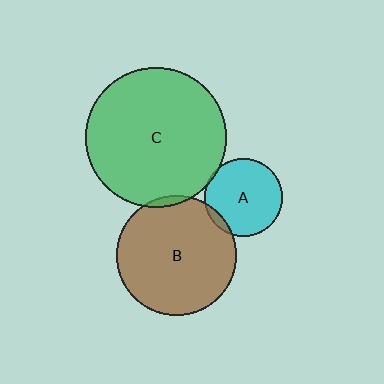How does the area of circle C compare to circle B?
Approximately 1.4 times.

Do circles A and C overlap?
Yes.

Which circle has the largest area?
Circle C (green).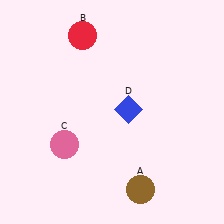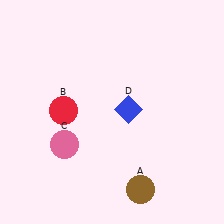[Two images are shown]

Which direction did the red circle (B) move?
The red circle (B) moved down.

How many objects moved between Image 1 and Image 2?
1 object moved between the two images.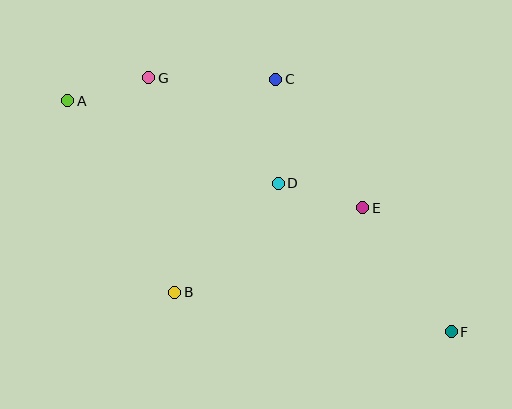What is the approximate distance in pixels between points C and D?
The distance between C and D is approximately 104 pixels.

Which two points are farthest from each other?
Points A and F are farthest from each other.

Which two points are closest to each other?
Points A and G are closest to each other.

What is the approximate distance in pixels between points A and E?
The distance between A and E is approximately 314 pixels.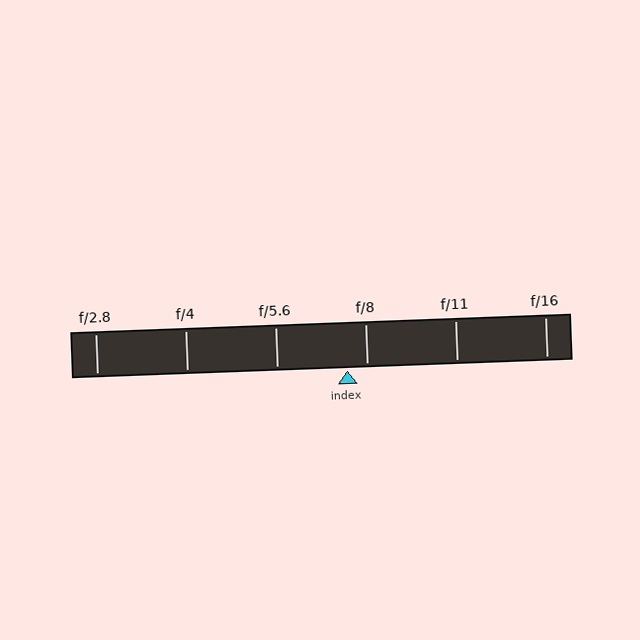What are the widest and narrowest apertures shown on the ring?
The widest aperture shown is f/2.8 and the narrowest is f/16.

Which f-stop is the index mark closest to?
The index mark is closest to f/8.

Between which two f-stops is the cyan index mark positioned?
The index mark is between f/5.6 and f/8.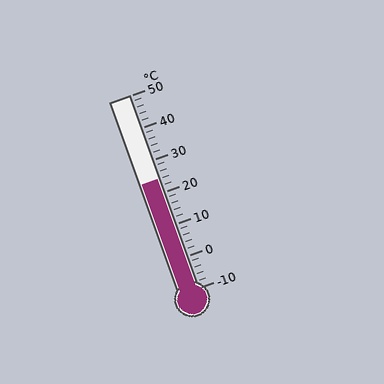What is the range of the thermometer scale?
The thermometer scale ranges from -10°C to 50°C.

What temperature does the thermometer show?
The thermometer shows approximately 24°C.